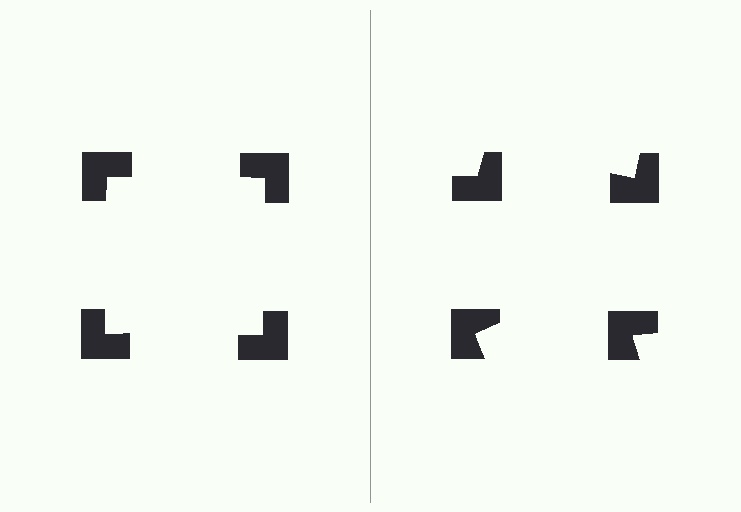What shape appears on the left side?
An illusory square.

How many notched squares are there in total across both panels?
8 — 4 on each side.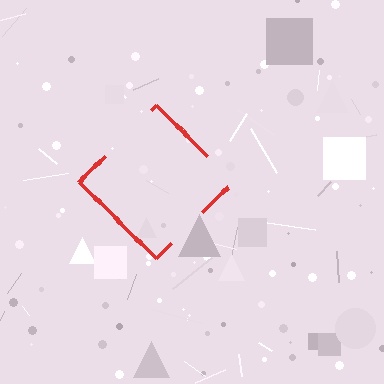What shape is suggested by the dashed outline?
The dashed outline suggests a diamond.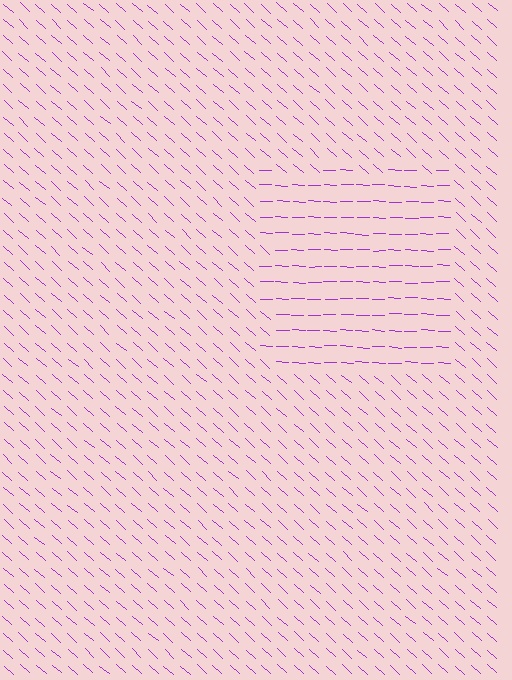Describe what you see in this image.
The image is filled with small purple line segments. A rectangle region in the image has lines oriented differently from the surrounding lines, creating a visible texture boundary.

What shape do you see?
I see a rectangle.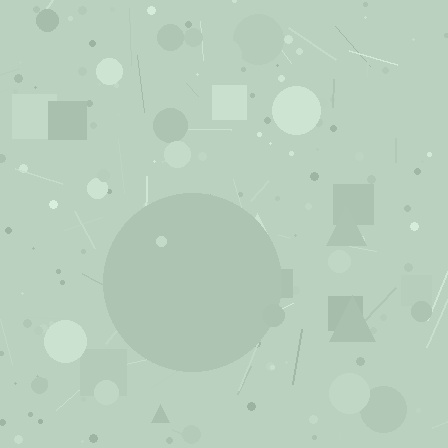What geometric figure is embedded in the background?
A circle is embedded in the background.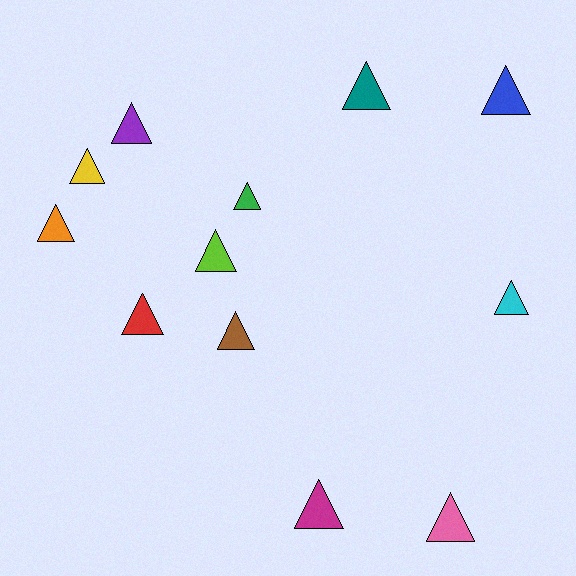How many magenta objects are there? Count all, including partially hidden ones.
There is 1 magenta object.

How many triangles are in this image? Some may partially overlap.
There are 12 triangles.